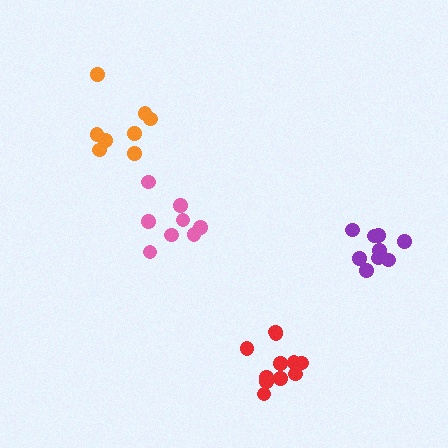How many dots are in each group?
Group 1: 8 dots, Group 2: 8 dots, Group 3: 11 dots, Group 4: 9 dots (36 total).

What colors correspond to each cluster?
The clusters are colored: pink, orange, red, purple.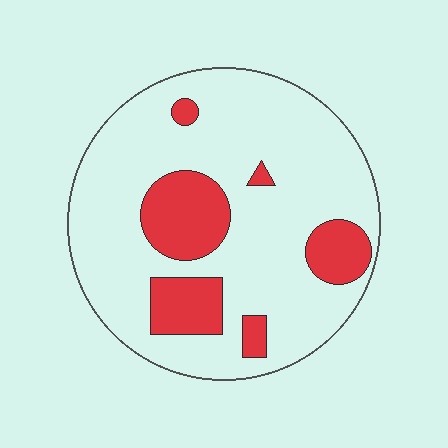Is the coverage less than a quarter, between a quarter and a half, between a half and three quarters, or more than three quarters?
Less than a quarter.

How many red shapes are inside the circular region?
6.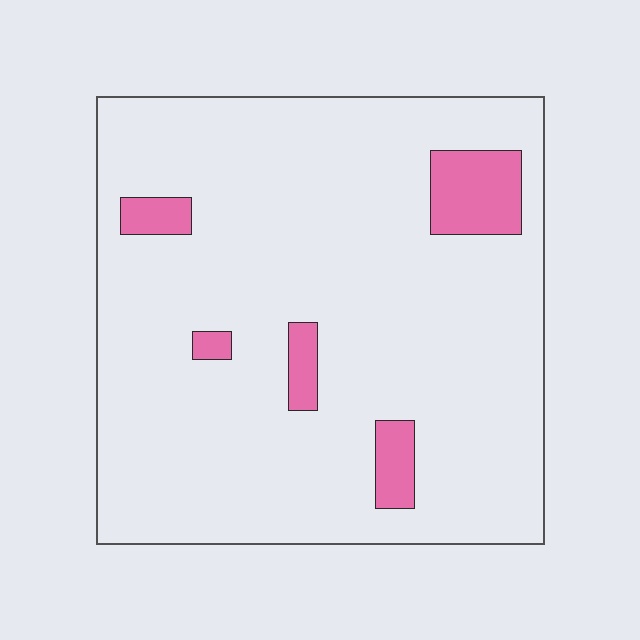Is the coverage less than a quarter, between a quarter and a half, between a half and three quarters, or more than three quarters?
Less than a quarter.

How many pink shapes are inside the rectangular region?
5.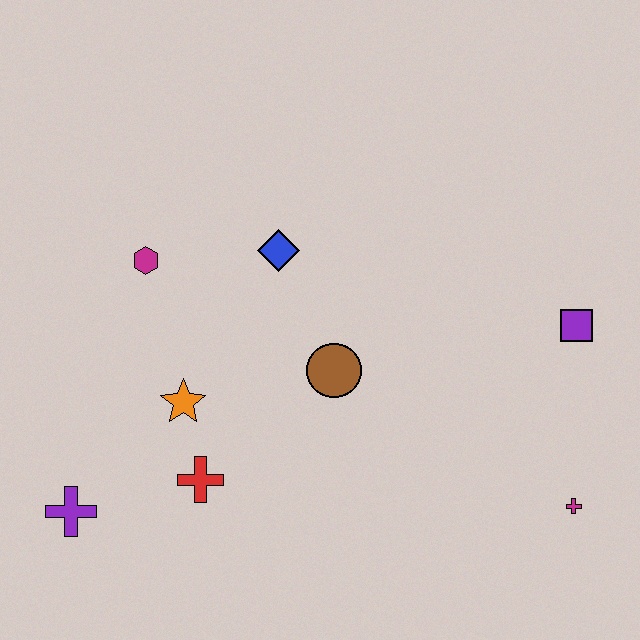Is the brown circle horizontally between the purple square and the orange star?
Yes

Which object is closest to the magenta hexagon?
The blue diamond is closest to the magenta hexagon.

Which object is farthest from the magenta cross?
The purple cross is farthest from the magenta cross.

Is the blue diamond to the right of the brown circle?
No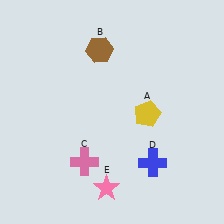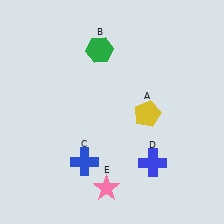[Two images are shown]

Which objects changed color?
B changed from brown to green. C changed from pink to blue.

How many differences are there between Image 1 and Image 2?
There are 2 differences between the two images.